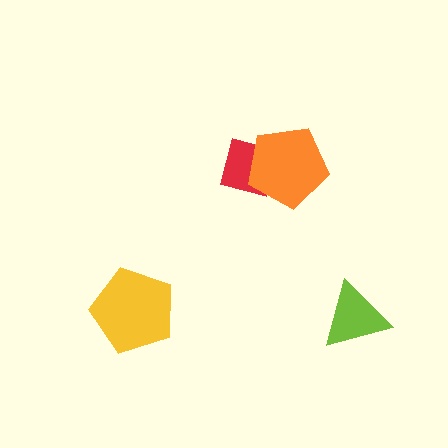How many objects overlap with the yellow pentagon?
0 objects overlap with the yellow pentagon.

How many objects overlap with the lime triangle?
0 objects overlap with the lime triangle.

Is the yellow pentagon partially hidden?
No, no other shape covers it.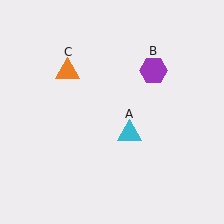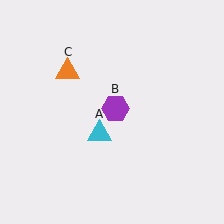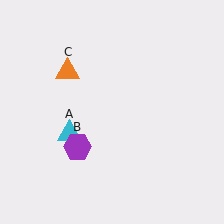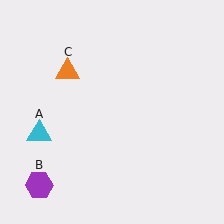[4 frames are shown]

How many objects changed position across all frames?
2 objects changed position: cyan triangle (object A), purple hexagon (object B).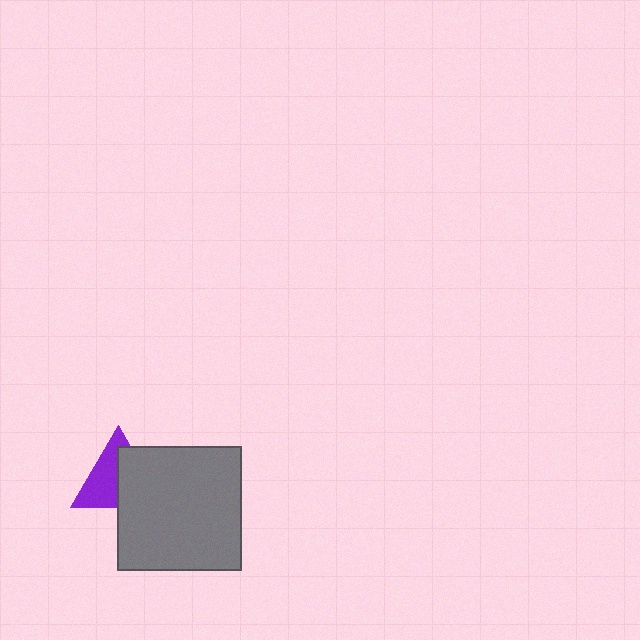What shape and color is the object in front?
The object in front is a gray square.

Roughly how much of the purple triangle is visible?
About half of it is visible (roughly 52%).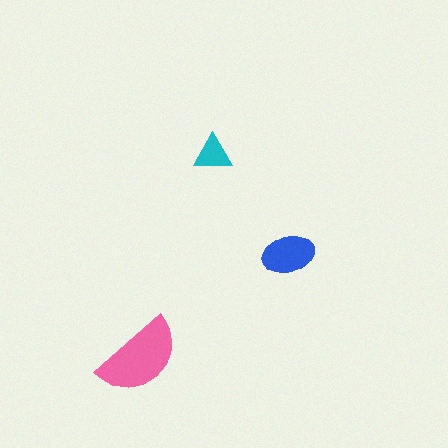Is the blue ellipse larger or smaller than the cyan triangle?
Larger.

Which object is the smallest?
The cyan triangle.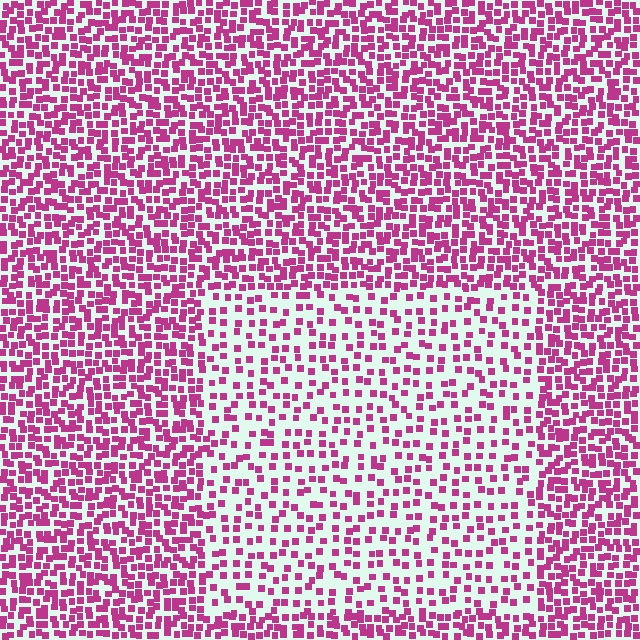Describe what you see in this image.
The image contains small magenta elements arranged at two different densities. A rectangle-shaped region is visible where the elements are less densely packed than the surrounding area.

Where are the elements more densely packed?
The elements are more densely packed outside the rectangle boundary.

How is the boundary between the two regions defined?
The boundary is defined by a change in element density (approximately 2.0x ratio). All elements are the same color, size, and shape.